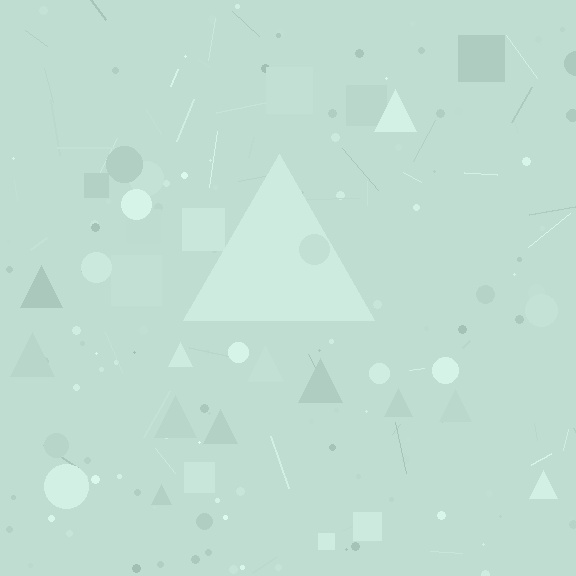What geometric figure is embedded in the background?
A triangle is embedded in the background.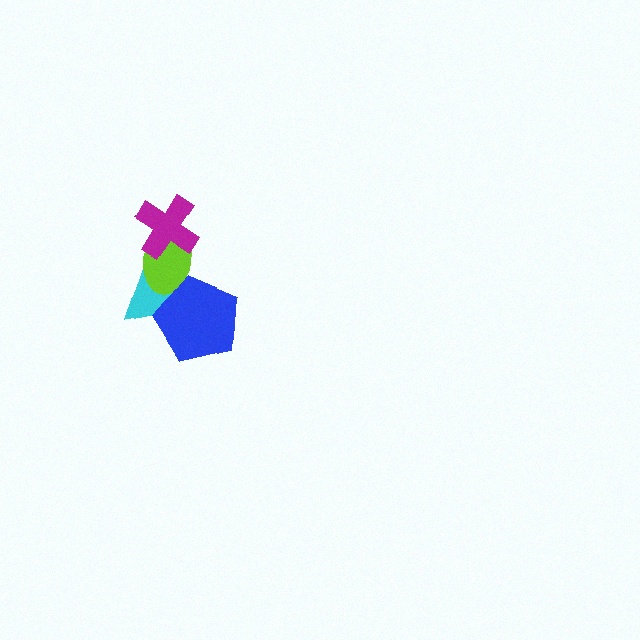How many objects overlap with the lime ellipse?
3 objects overlap with the lime ellipse.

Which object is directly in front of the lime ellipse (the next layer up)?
The magenta cross is directly in front of the lime ellipse.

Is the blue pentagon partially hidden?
No, no other shape covers it.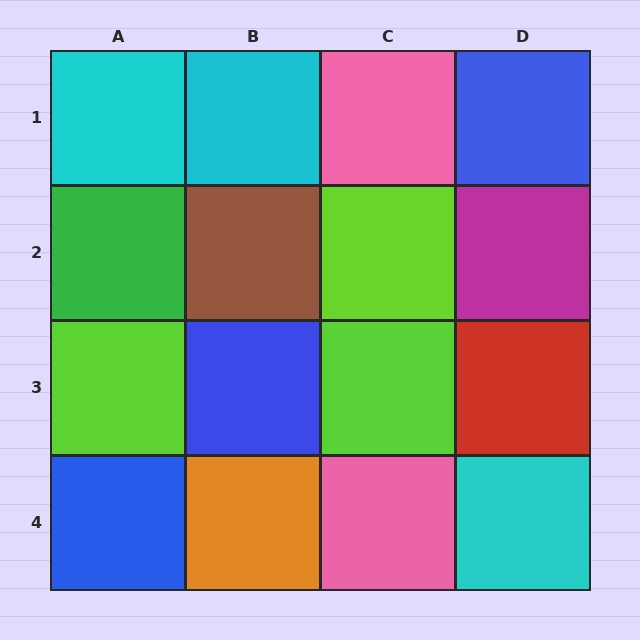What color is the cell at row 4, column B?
Orange.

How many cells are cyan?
3 cells are cyan.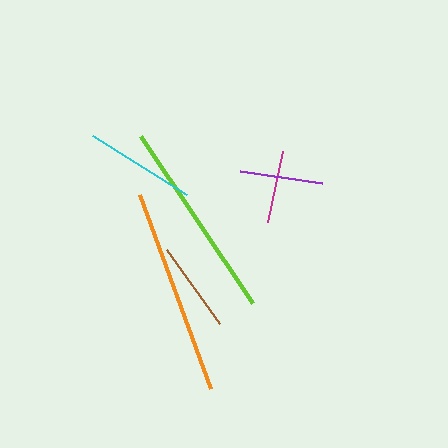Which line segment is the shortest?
The magenta line is the shortest at approximately 73 pixels.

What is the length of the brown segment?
The brown segment is approximately 91 pixels long.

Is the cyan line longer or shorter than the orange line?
The orange line is longer than the cyan line.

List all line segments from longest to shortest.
From longest to shortest: orange, lime, cyan, brown, purple, magenta.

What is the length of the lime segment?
The lime segment is approximately 200 pixels long.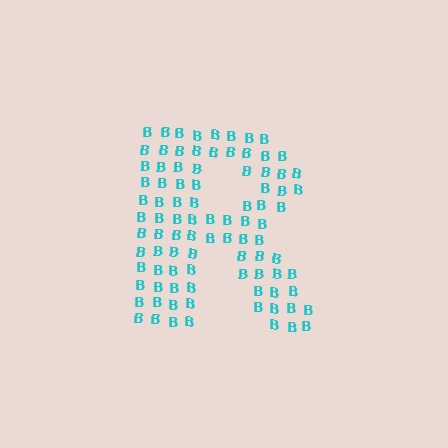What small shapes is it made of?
It is made of small letter B's.